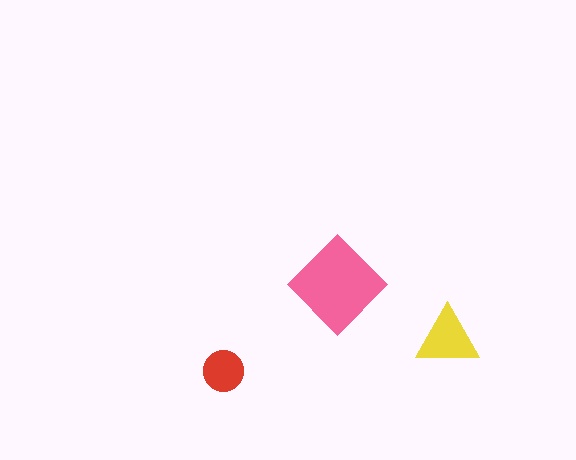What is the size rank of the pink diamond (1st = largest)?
1st.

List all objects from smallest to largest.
The red circle, the yellow triangle, the pink diamond.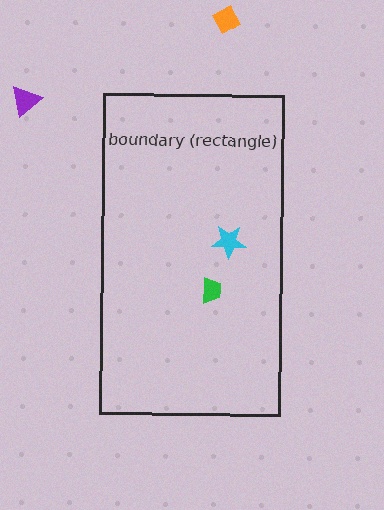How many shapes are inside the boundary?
2 inside, 2 outside.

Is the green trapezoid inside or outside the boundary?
Inside.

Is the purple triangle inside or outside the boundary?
Outside.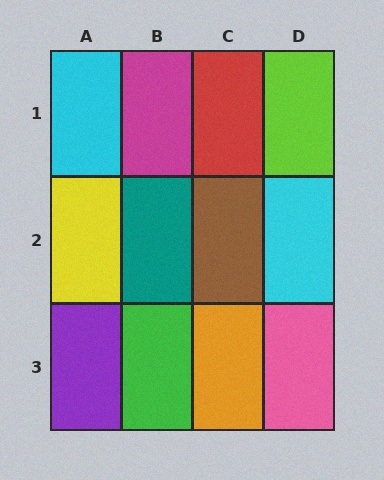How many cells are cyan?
2 cells are cyan.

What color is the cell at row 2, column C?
Brown.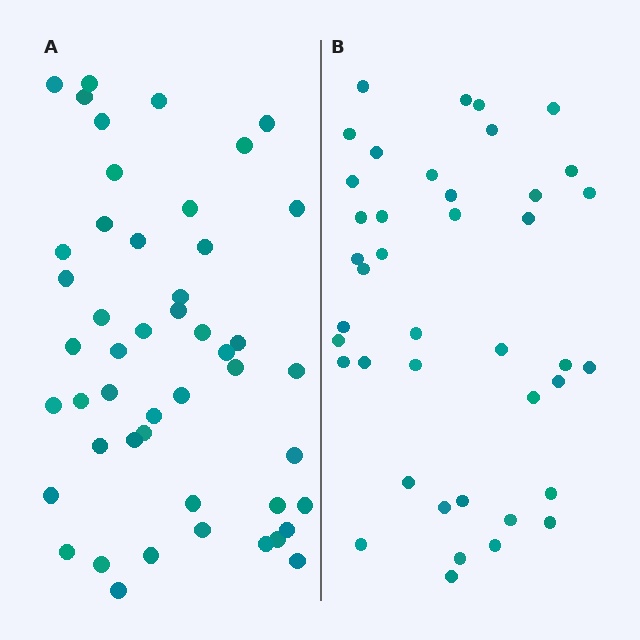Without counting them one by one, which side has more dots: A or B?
Region A (the left region) has more dots.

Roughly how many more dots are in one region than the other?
Region A has roughly 8 or so more dots than region B.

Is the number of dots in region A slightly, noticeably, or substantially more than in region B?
Region A has only slightly more — the two regions are fairly close. The ratio is roughly 1.2 to 1.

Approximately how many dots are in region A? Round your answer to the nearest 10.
About 50 dots. (The exact count is 48, which rounds to 50.)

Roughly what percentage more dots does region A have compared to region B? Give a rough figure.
About 15% more.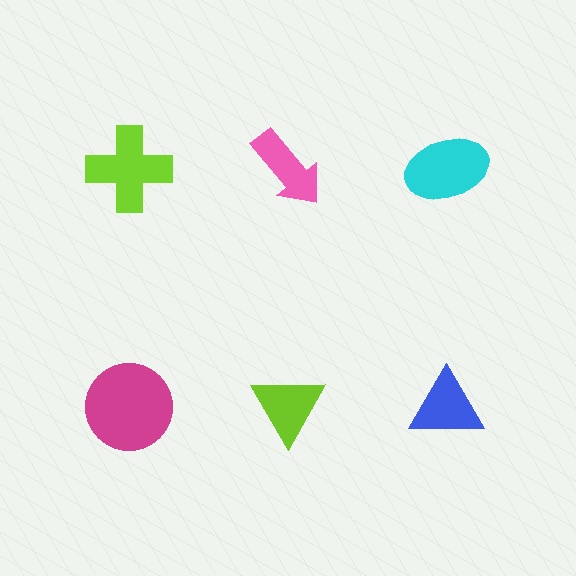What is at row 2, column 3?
A blue triangle.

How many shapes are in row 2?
3 shapes.